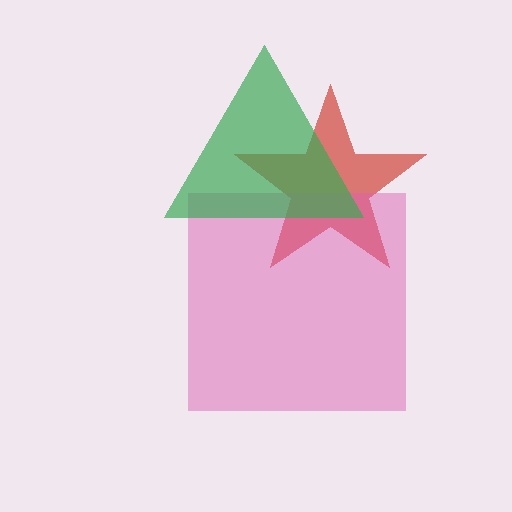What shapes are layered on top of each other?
The layered shapes are: a red star, a pink square, a green triangle.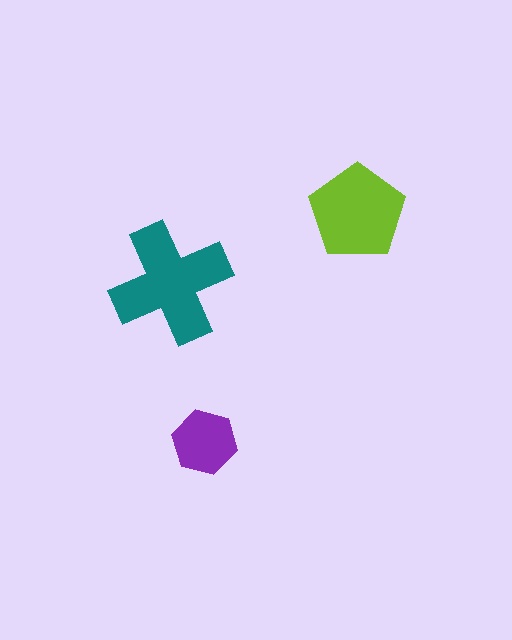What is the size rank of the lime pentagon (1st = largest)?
2nd.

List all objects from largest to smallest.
The teal cross, the lime pentagon, the purple hexagon.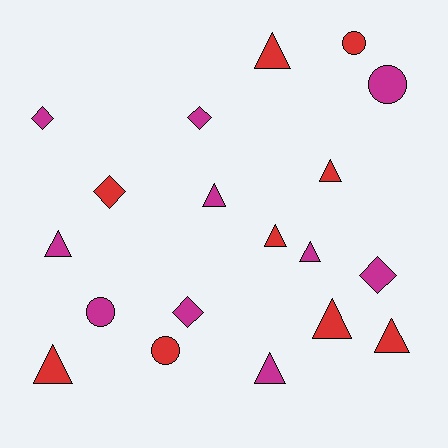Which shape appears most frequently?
Triangle, with 10 objects.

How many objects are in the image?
There are 19 objects.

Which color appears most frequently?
Magenta, with 10 objects.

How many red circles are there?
There are 2 red circles.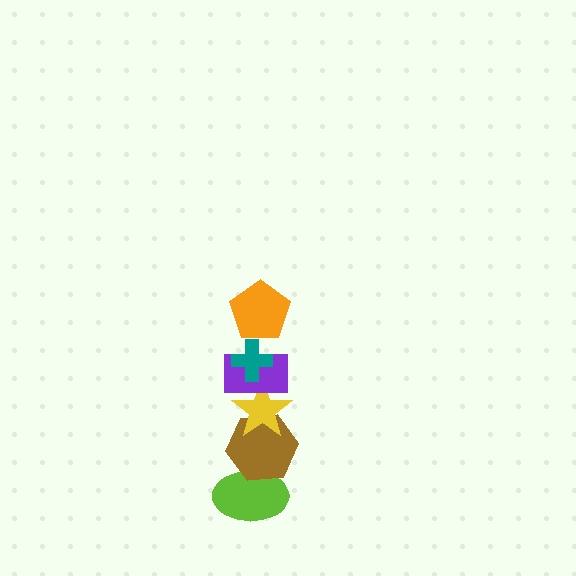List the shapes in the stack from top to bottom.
From top to bottom: the teal cross, the orange pentagon, the purple rectangle, the yellow star, the brown hexagon, the lime ellipse.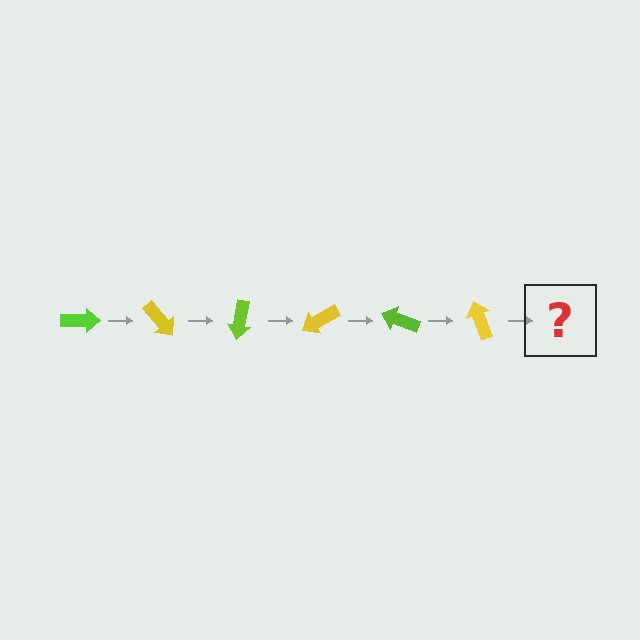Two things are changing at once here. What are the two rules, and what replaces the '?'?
The two rules are that it rotates 50 degrees each step and the color cycles through lime and yellow. The '?' should be a lime arrow, rotated 300 degrees from the start.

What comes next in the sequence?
The next element should be a lime arrow, rotated 300 degrees from the start.